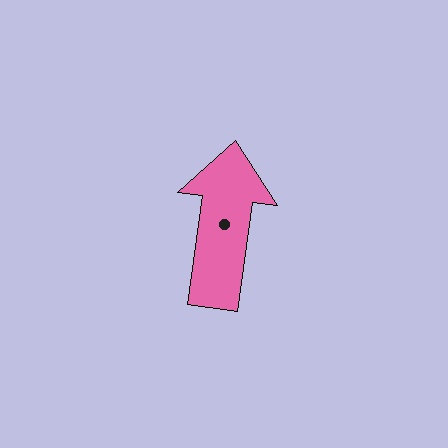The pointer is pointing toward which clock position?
Roughly 12 o'clock.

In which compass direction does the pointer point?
North.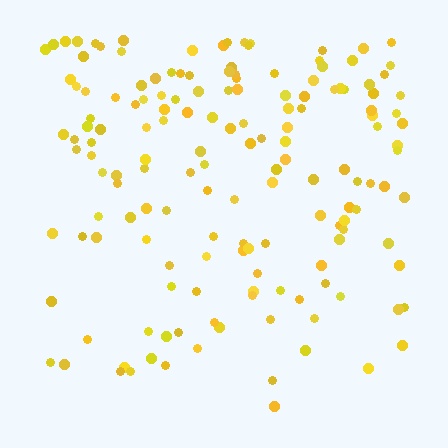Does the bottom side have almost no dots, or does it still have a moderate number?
Still a moderate number, just noticeably fewer than the top.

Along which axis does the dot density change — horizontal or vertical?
Vertical.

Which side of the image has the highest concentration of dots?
The top.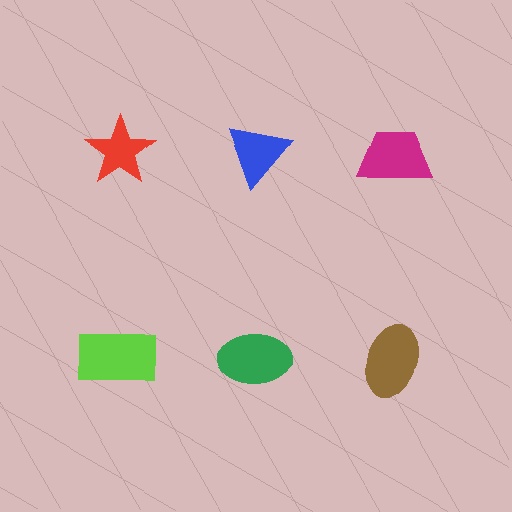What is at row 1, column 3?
A magenta trapezoid.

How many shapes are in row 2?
3 shapes.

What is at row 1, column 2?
A blue triangle.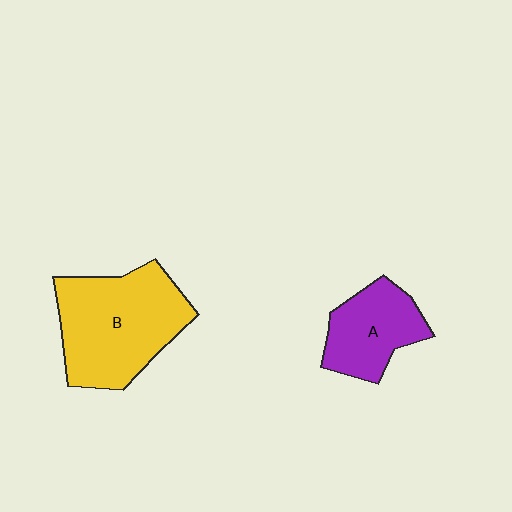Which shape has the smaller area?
Shape A (purple).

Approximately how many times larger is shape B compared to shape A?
Approximately 1.7 times.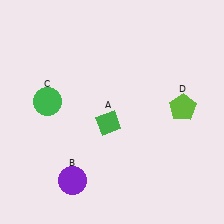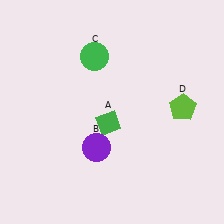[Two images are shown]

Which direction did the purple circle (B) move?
The purple circle (B) moved up.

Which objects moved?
The objects that moved are: the purple circle (B), the green circle (C).